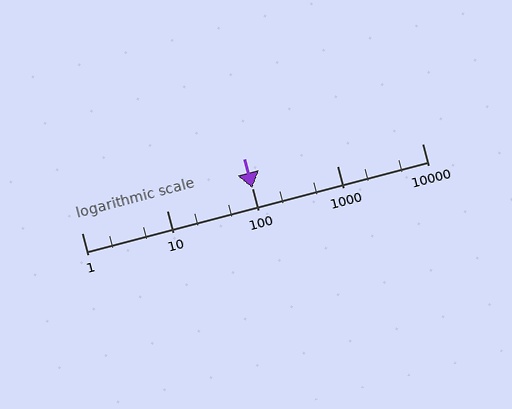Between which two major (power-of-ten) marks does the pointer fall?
The pointer is between 100 and 1000.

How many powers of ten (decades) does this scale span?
The scale spans 4 decades, from 1 to 10000.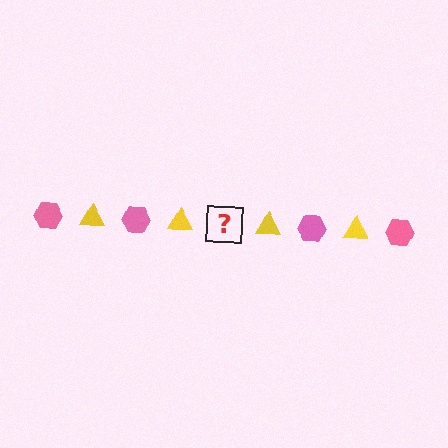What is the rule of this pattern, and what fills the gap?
The rule is that the pattern alternates between pink hexagon and yellow triangle. The gap should be filled with a pink hexagon.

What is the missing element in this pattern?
The missing element is a pink hexagon.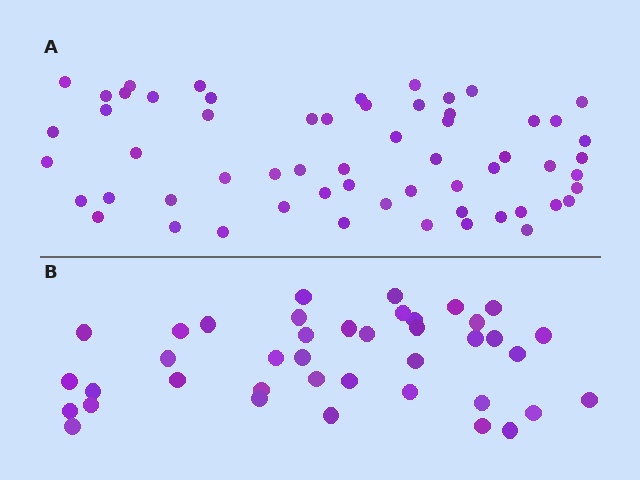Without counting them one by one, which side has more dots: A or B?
Region A (the top region) has more dots.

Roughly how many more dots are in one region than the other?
Region A has approximately 20 more dots than region B.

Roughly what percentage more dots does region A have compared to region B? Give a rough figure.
About 50% more.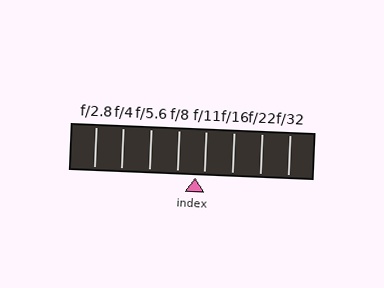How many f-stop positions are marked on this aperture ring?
There are 8 f-stop positions marked.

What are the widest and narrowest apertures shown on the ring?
The widest aperture shown is f/2.8 and the narrowest is f/32.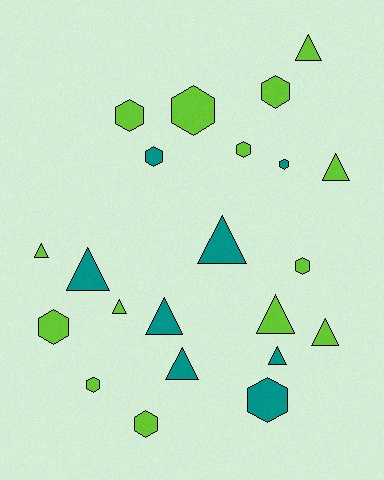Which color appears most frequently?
Lime, with 14 objects.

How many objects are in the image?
There are 22 objects.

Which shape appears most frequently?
Hexagon, with 11 objects.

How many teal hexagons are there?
There are 3 teal hexagons.